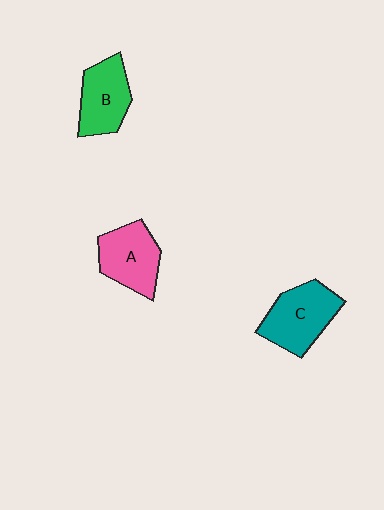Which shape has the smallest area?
Shape B (green).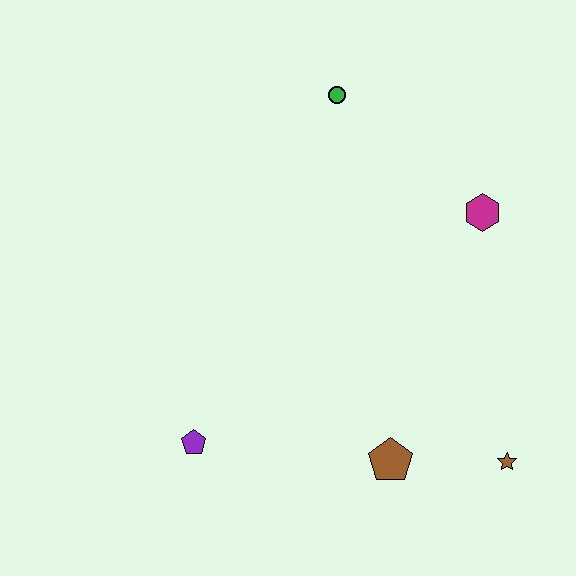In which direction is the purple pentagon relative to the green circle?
The purple pentagon is below the green circle.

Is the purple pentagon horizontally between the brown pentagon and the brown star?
No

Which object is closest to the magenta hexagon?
The green circle is closest to the magenta hexagon.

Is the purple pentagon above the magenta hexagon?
No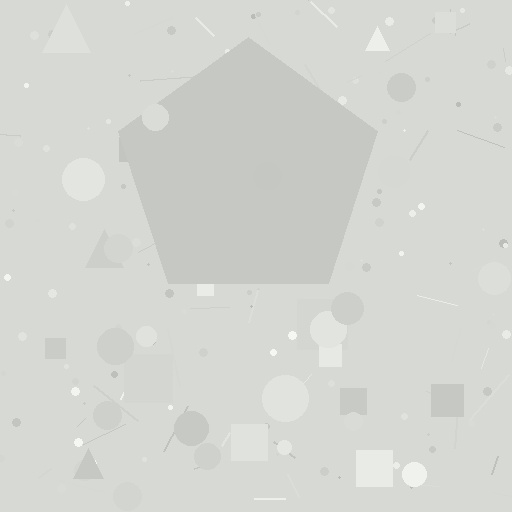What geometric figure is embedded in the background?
A pentagon is embedded in the background.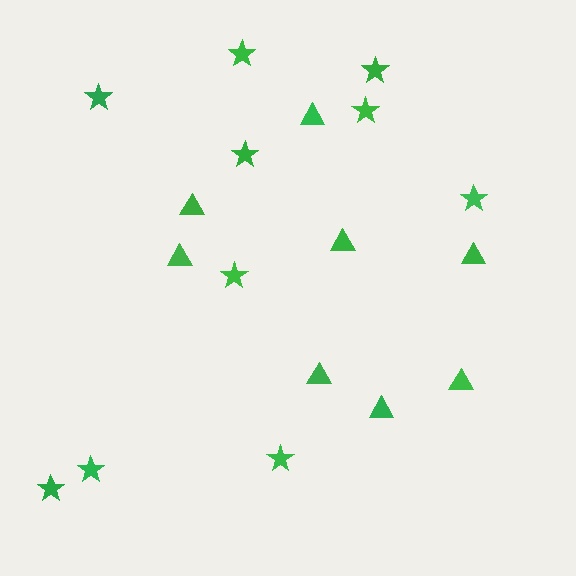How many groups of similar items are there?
There are 2 groups: one group of triangles (8) and one group of stars (10).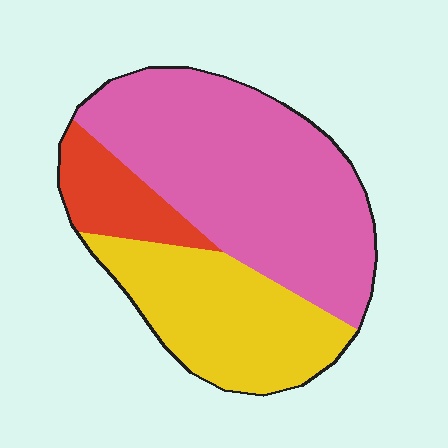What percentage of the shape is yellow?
Yellow takes up about one third (1/3) of the shape.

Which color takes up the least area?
Red, at roughly 15%.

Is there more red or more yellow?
Yellow.